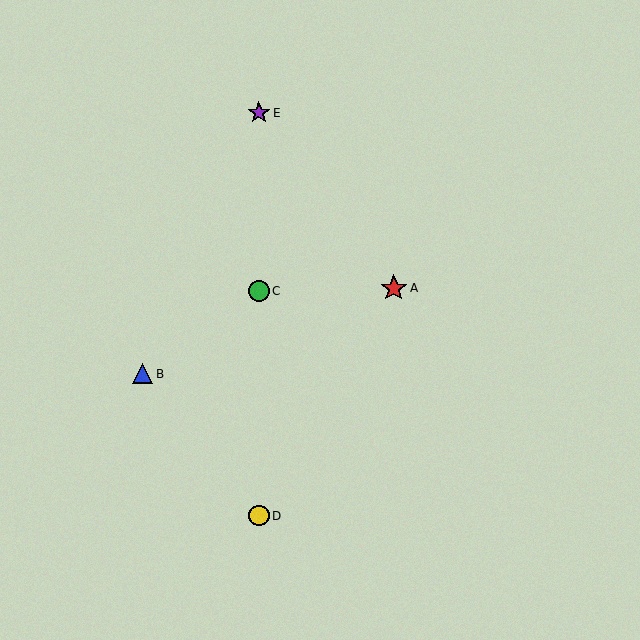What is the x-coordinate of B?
Object B is at x≈142.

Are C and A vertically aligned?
No, C is at x≈259 and A is at x≈394.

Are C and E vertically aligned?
Yes, both are at x≈259.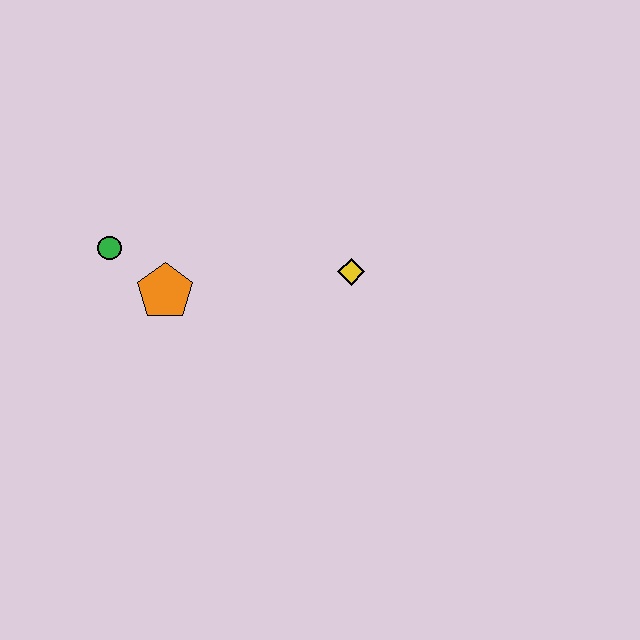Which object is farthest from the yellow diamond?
The green circle is farthest from the yellow diamond.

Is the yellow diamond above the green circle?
No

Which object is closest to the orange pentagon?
The green circle is closest to the orange pentagon.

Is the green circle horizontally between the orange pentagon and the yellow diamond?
No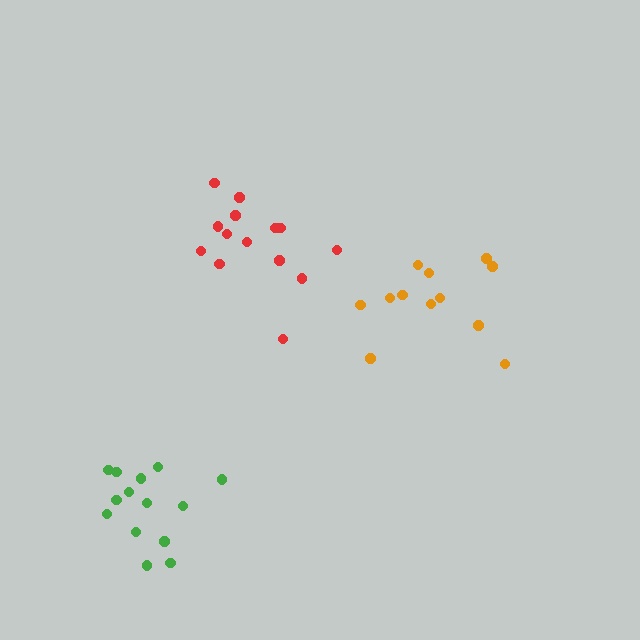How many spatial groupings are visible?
There are 3 spatial groupings.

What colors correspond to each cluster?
The clusters are colored: red, orange, green.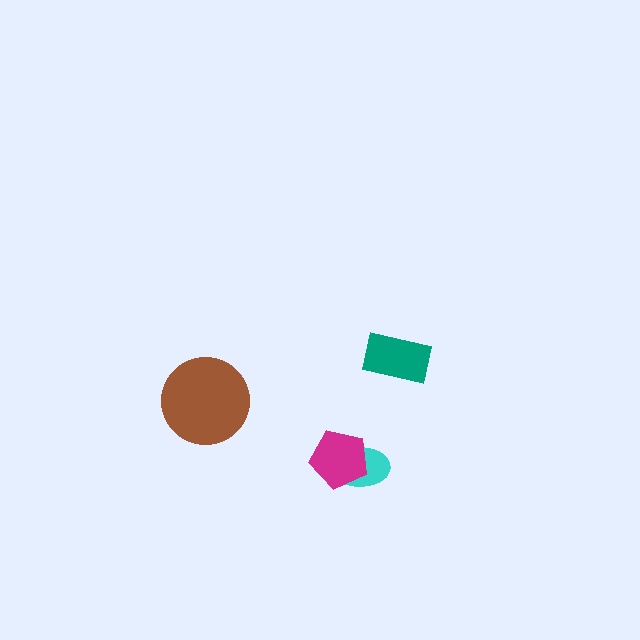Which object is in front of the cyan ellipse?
The magenta pentagon is in front of the cyan ellipse.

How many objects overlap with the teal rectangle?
0 objects overlap with the teal rectangle.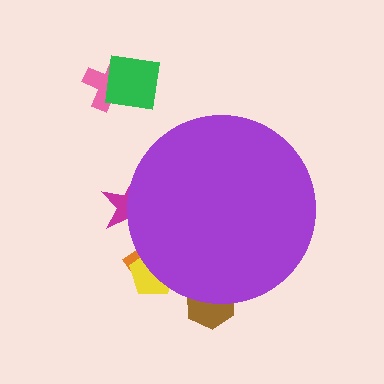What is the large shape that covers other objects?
A purple circle.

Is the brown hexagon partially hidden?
Yes, the brown hexagon is partially hidden behind the purple circle.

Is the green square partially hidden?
No, the green square is fully visible.